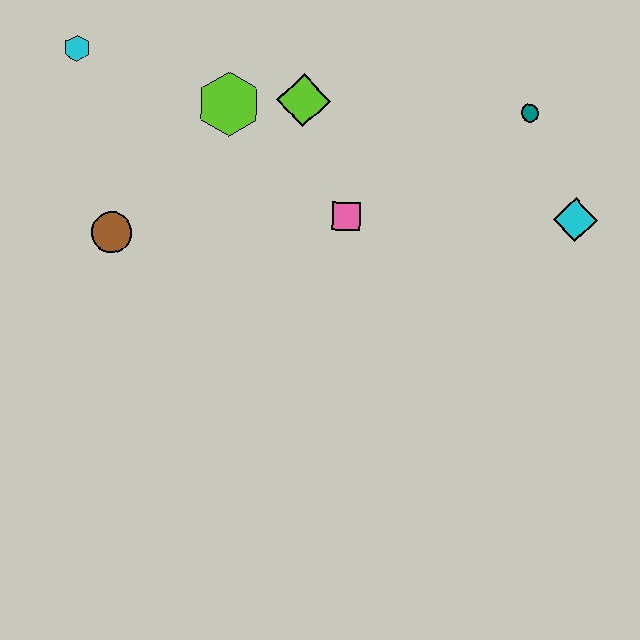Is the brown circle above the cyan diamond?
No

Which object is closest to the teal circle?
The cyan diamond is closest to the teal circle.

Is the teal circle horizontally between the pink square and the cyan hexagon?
No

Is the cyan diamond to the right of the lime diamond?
Yes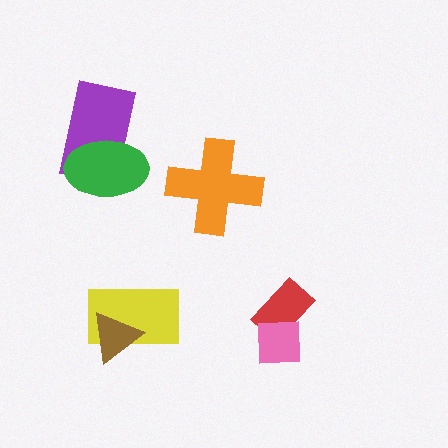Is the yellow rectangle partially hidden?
Yes, it is partially covered by another shape.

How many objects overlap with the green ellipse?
1 object overlaps with the green ellipse.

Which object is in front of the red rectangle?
The pink square is in front of the red rectangle.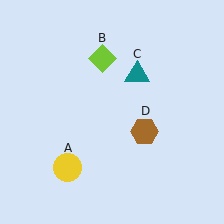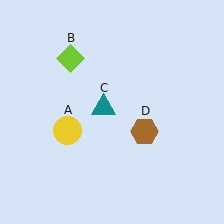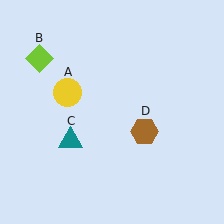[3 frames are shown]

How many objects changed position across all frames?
3 objects changed position: yellow circle (object A), lime diamond (object B), teal triangle (object C).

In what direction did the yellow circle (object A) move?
The yellow circle (object A) moved up.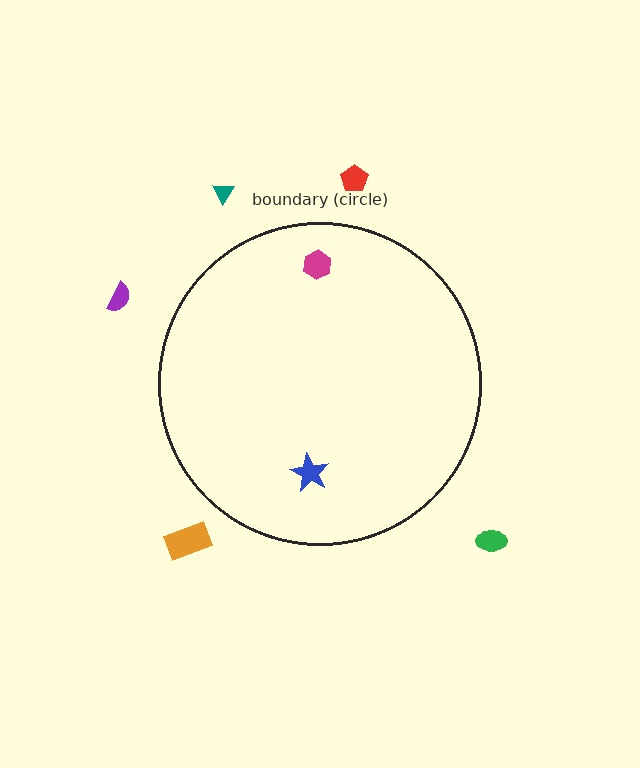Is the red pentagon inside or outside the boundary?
Outside.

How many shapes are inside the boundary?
2 inside, 5 outside.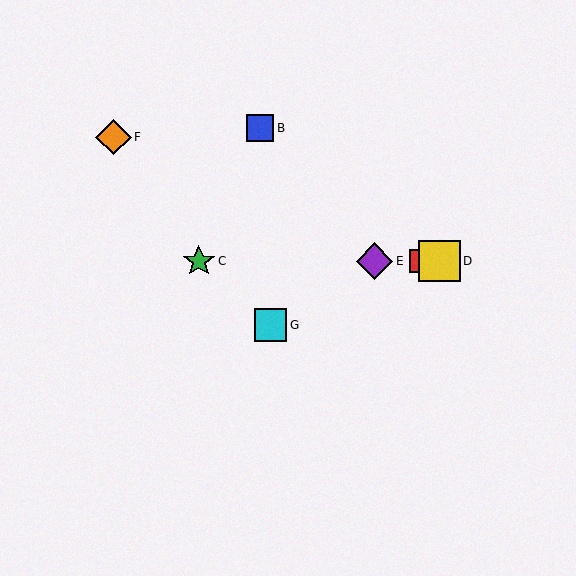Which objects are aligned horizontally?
Objects A, C, D, E are aligned horizontally.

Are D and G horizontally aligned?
No, D is at y≈261 and G is at y≈325.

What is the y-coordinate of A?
Object A is at y≈261.